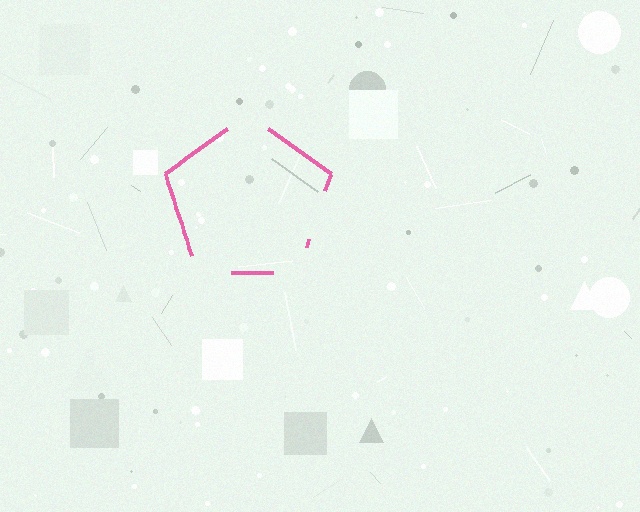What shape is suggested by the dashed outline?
The dashed outline suggests a pentagon.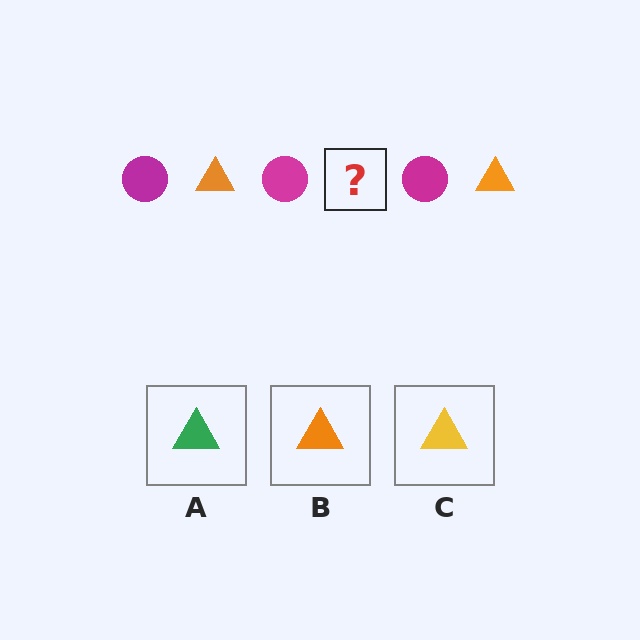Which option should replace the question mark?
Option B.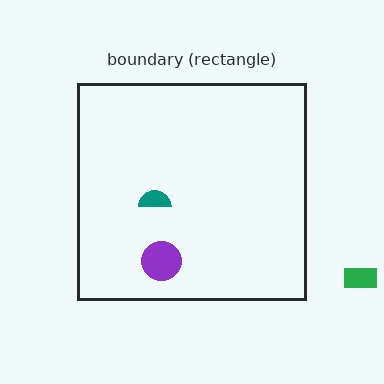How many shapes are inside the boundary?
2 inside, 1 outside.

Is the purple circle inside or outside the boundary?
Inside.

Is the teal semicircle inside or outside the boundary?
Inside.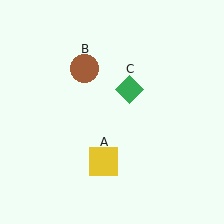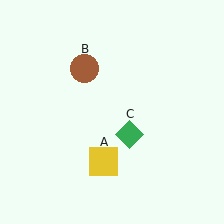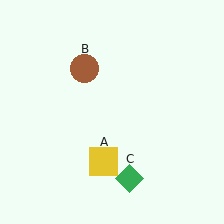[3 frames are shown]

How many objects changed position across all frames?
1 object changed position: green diamond (object C).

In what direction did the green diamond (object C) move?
The green diamond (object C) moved down.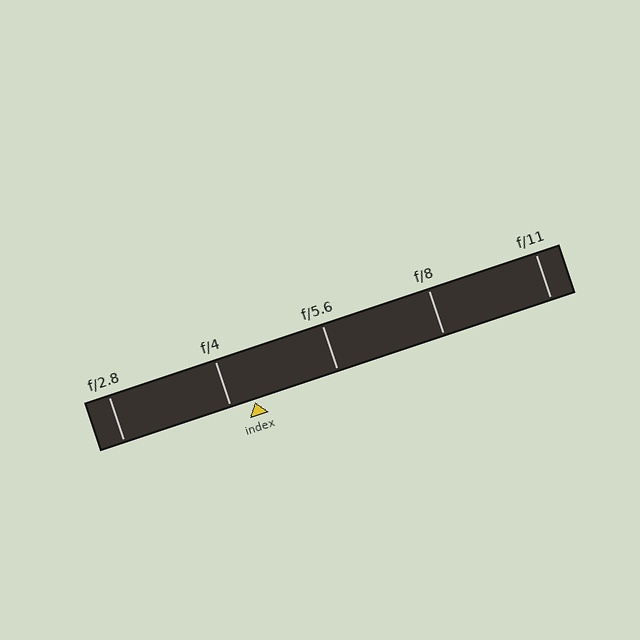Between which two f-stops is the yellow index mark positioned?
The index mark is between f/4 and f/5.6.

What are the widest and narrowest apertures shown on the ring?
The widest aperture shown is f/2.8 and the narrowest is f/11.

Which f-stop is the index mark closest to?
The index mark is closest to f/4.